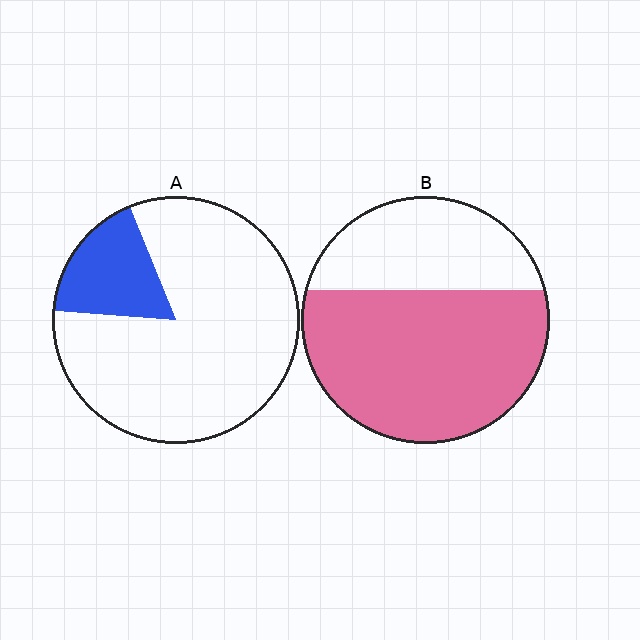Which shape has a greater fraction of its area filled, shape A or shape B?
Shape B.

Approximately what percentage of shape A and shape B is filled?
A is approximately 20% and B is approximately 65%.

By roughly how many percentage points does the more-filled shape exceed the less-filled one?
By roughly 50 percentage points (B over A).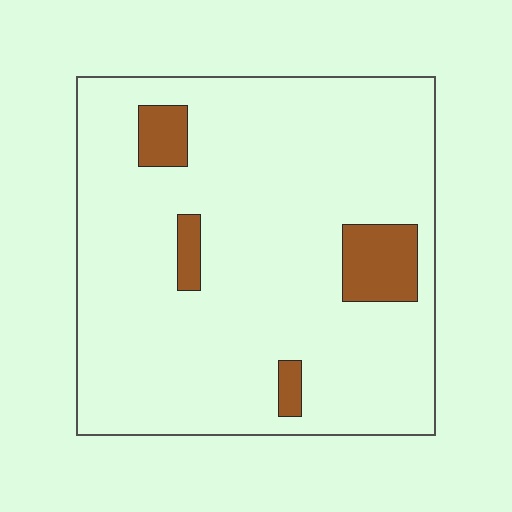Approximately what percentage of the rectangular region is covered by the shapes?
Approximately 10%.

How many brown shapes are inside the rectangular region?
4.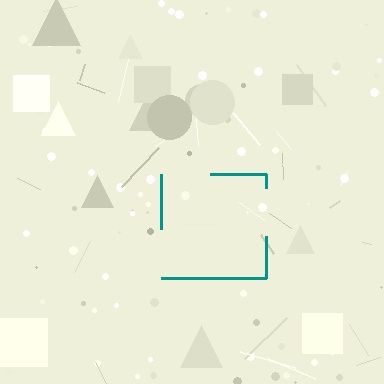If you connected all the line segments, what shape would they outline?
They would outline a square.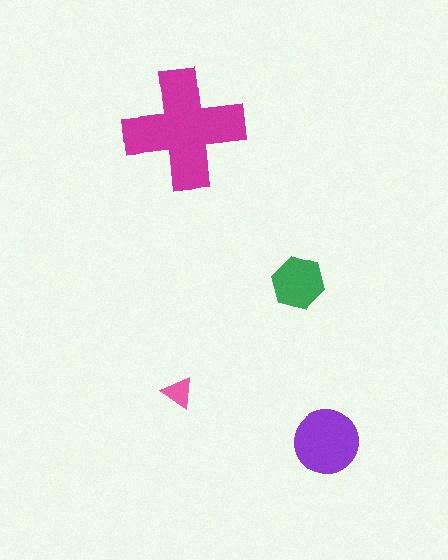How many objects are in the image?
There are 4 objects in the image.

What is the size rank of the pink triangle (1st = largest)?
4th.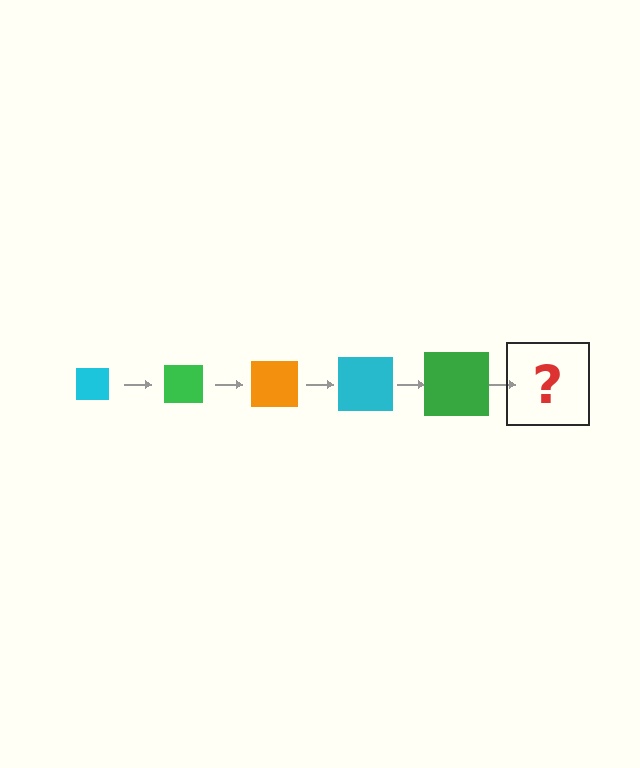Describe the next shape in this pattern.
It should be an orange square, larger than the previous one.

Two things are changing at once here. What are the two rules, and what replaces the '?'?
The two rules are that the square grows larger each step and the color cycles through cyan, green, and orange. The '?' should be an orange square, larger than the previous one.